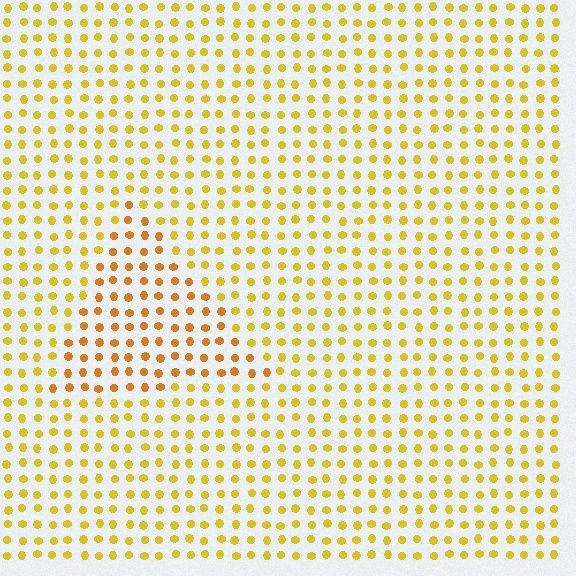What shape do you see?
I see a triangle.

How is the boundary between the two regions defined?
The boundary is defined purely by a slight shift in hue (about 24 degrees). Spacing, size, and orientation are identical on both sides.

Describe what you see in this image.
The image is filled with small yellow elements in a uniform arrangement. A triangle-shaped region is visible where the elements are tinted to a slightly different hue, forming a subtle color boundary.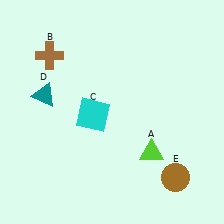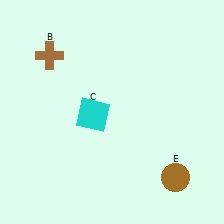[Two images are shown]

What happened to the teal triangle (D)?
The teal triangle (D) was removed in Image 2. It was in the top-left area of Image 1.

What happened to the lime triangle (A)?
The lime triangle (A) was removed in Image 2. It was in the bottom-right area of Image 1.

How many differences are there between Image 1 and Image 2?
There are 2 differences between the two images.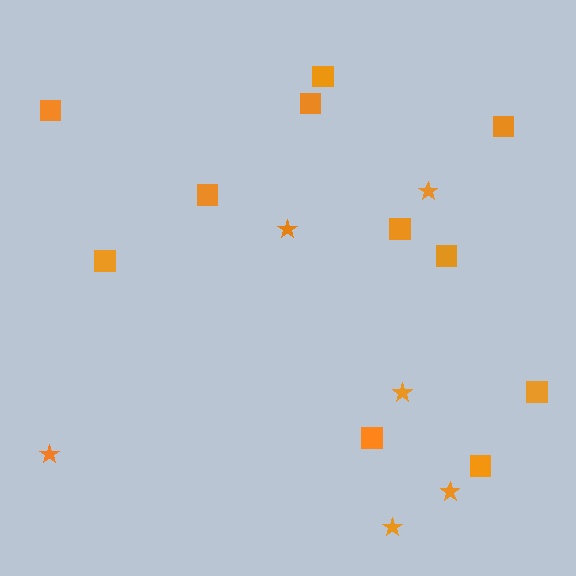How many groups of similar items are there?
There are 2 groups: one group of stars (6) and one group of squares (11).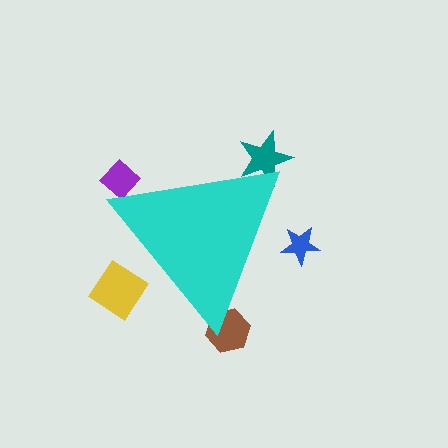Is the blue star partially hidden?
Yes, the blue star is partially hidden behind the cyan triangle.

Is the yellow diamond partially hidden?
Yes, the yellow diamond is partially hidden behind the cyan triangle.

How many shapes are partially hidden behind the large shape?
5 shapes are partially hidden.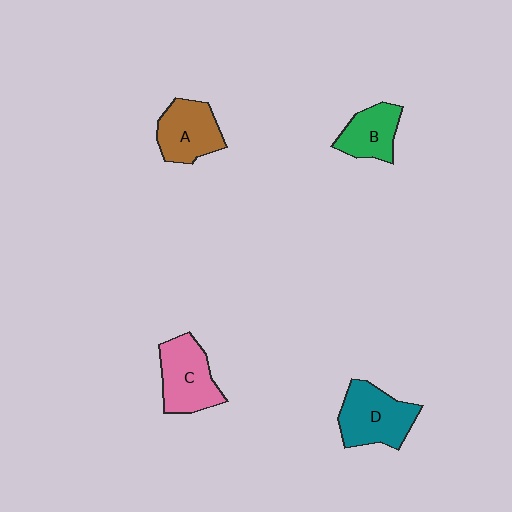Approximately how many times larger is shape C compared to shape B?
Approximately 1.4 times.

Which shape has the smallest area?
Shape B (green).